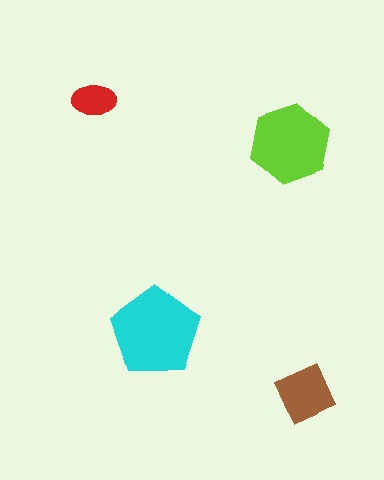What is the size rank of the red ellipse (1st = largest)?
4th.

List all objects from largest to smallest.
The cyan pentagon, the lime hexagon, the brown diamond, the red ellipse.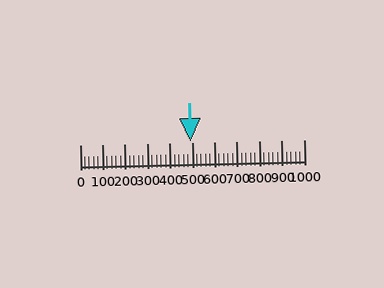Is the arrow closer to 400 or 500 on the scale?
The arrow is closer to 500.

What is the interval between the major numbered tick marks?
The major tick marks are spaced 100 units apart.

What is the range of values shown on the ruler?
The ruler shows values from 0 to 1000.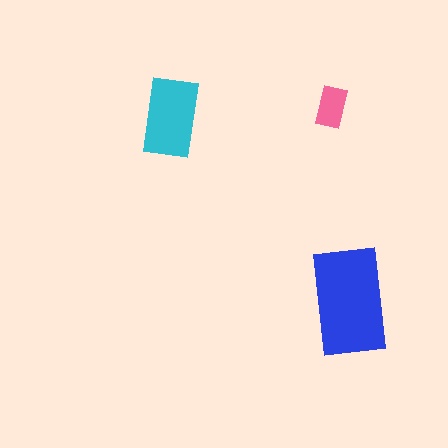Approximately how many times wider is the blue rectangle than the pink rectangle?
About 2.5 times wider.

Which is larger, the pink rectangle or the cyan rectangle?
The cyan one.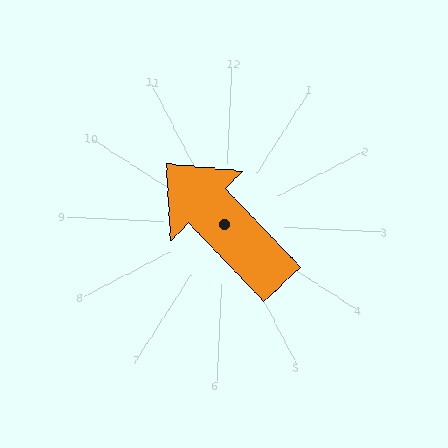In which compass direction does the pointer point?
Northwest.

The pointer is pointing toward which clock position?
Roughly 10 o'clock.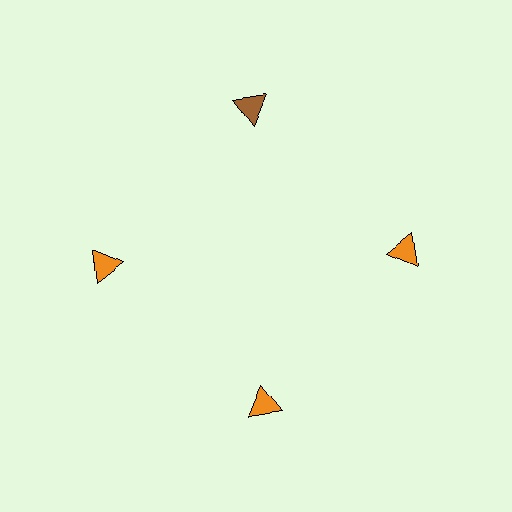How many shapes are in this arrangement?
There are 4 shapes arranged in a ring pattern.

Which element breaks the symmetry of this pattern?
The brown triangle at roughly the 12 o'clock position breaks the symmetry. All other shapes are orange triangles.